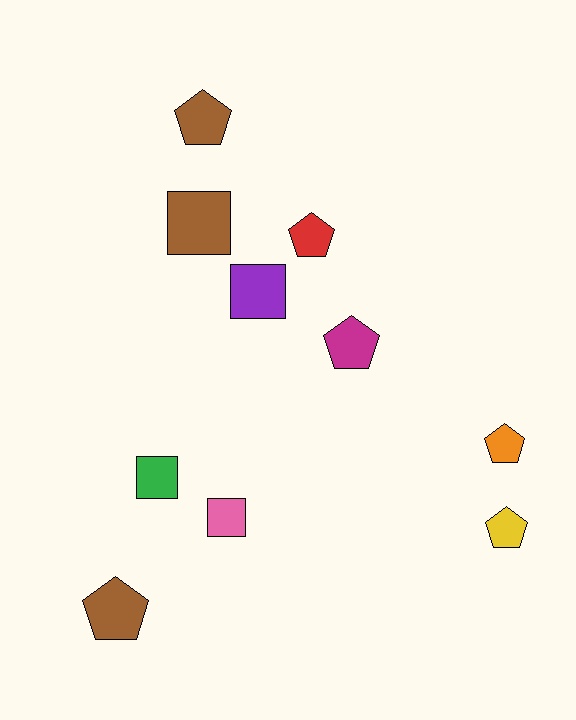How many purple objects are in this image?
There is 1 purple object.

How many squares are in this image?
There are 4 squares.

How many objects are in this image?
There are 10 objects.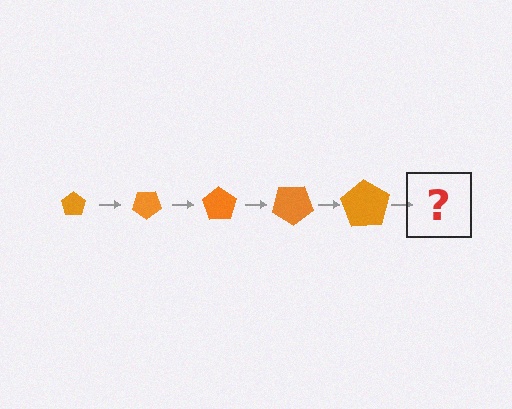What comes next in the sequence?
The next element should be a pentagon, larger than the previous one and rotated 175 degrees from the start.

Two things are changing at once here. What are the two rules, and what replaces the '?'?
The two rules are that the pentagon grows larger each step and it rotates 35 degrees each step. The '?' should be a pentagon, larger than the previous one and rotated 175 degrees from the start.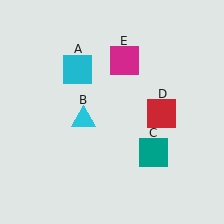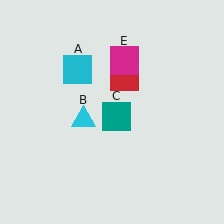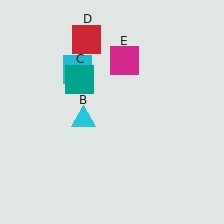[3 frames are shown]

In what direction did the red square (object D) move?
The red square (object D) moved up and to the left.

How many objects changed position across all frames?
2 objects changed position: teal square (object C), red square (object D).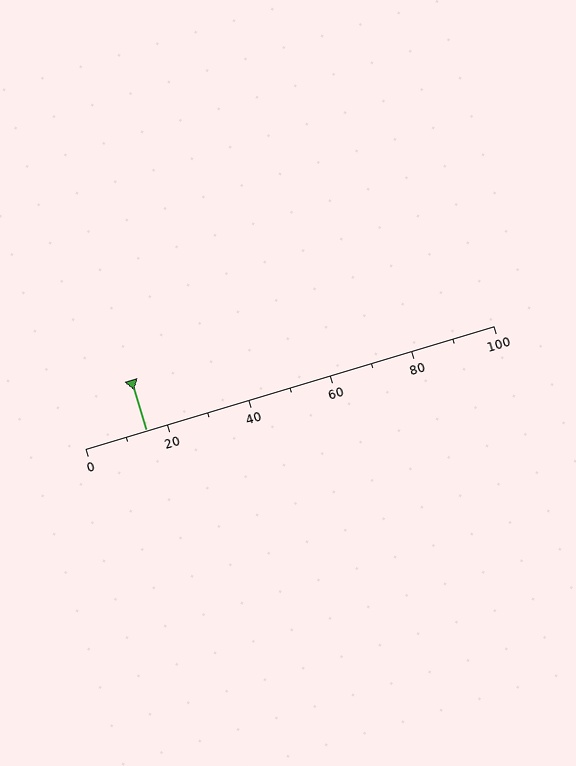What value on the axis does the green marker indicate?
The marker indicates approximately 15.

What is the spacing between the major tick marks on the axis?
The major ticks are spaced 20 apart.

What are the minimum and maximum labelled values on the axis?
The axis runs from 0 to 100.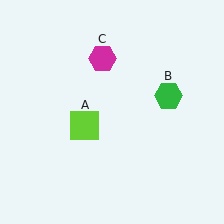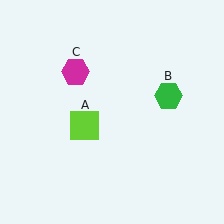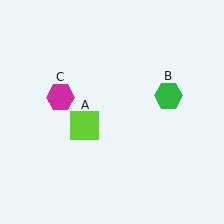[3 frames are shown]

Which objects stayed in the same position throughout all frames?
Lime square (object A) and green hexagon (object B) remained stationary.